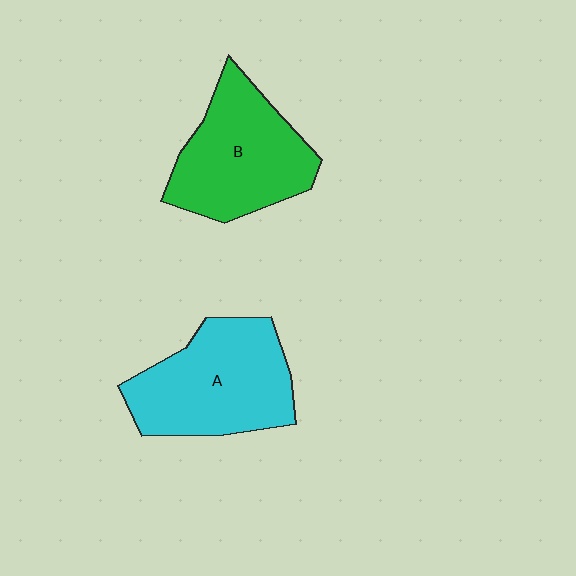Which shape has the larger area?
Shape A (cyan).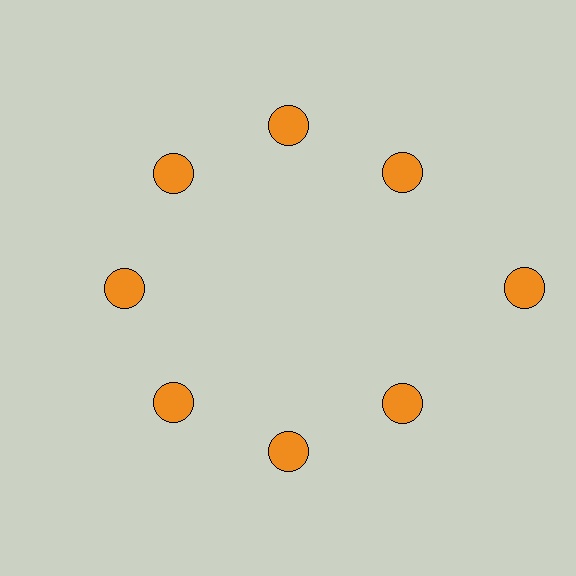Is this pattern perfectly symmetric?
No. The 8 orange circles are arranged in a ring, but one element near the 3 o'clock position is pushed outward from the center, breaking the 8-fold rotational symmetry.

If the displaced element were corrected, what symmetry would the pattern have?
It would have 8-fold rotational symmetry — the pattern would map onto itself every 45 degrees.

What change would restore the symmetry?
The symmetry would be restored by moving it inward, back onto the ring so that all 8 circles sit at equal angles and equal distance from the center.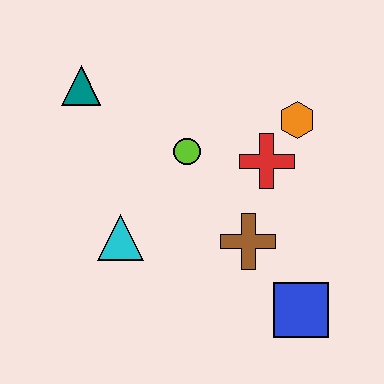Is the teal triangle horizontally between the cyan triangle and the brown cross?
No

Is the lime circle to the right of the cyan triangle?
Yes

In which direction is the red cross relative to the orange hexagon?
The red cross is below the orange hexagon.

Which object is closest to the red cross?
The orange hexagon is closest to the red cross.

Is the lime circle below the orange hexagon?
Yes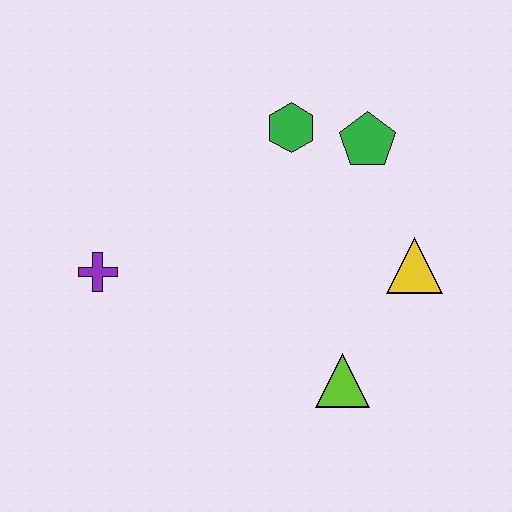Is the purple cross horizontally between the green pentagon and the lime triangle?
No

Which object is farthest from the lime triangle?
The purple cross is farthest from the lime triangle.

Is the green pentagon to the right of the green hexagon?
Yes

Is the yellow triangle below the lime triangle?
No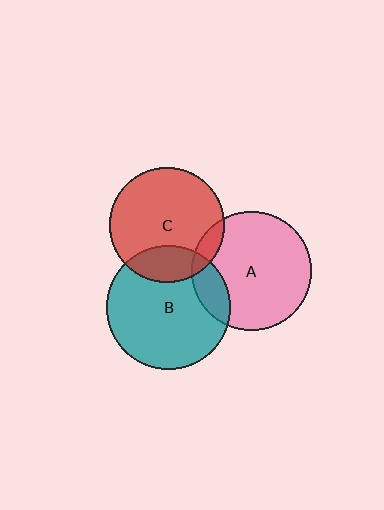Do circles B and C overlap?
Yes.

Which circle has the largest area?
Circle B (teal).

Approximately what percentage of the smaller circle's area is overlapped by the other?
Approximately 20%.